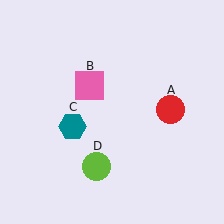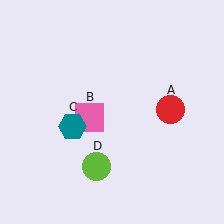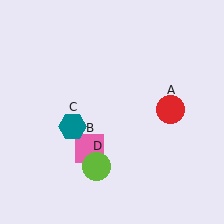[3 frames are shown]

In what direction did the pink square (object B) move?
The pink square (object B) moved down.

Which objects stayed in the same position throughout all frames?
Red circle (object A) and teal hexagon (object C) and lime circle (object D) remained stationary.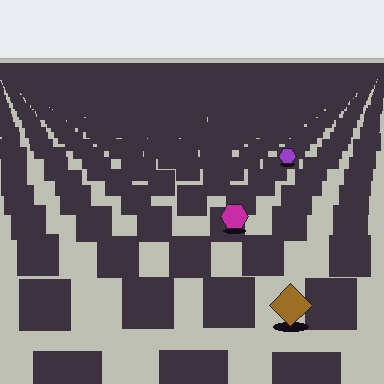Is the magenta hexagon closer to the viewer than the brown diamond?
No. The brown diamond is closer — you can tell from the texture gradient: the ground texture is coarser near it.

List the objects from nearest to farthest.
From nearest to farthest: the brown diamond, the magenta hexagon, the purple hexagon.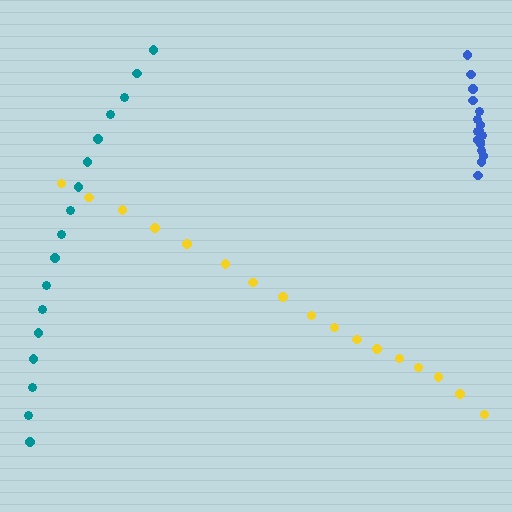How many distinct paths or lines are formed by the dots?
There are 3 distinct paths.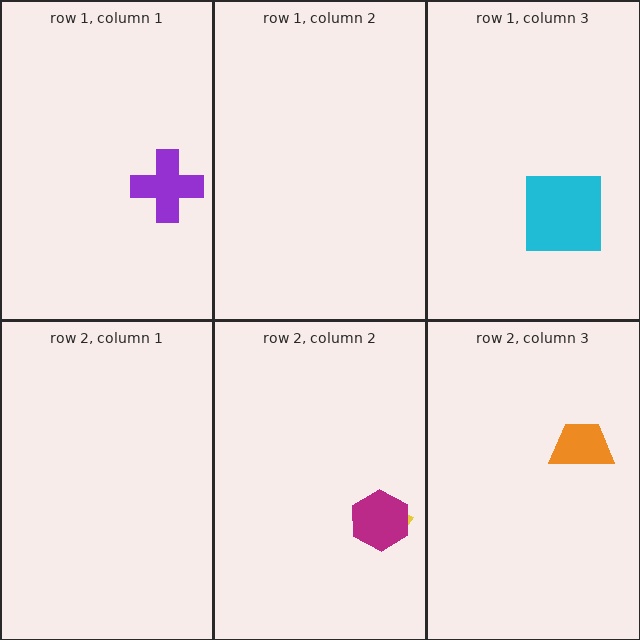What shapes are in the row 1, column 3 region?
The cyan square.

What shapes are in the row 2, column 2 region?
The yellow arrow, the magenta hexagon.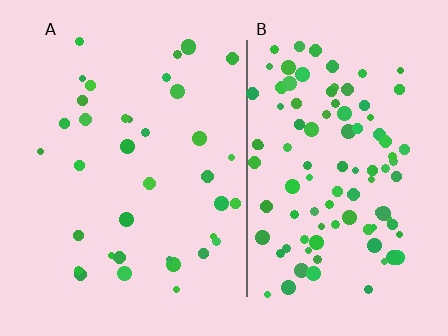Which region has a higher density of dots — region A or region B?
B (the right).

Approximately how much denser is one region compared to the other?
Approximately 2.6× — region B over region A.